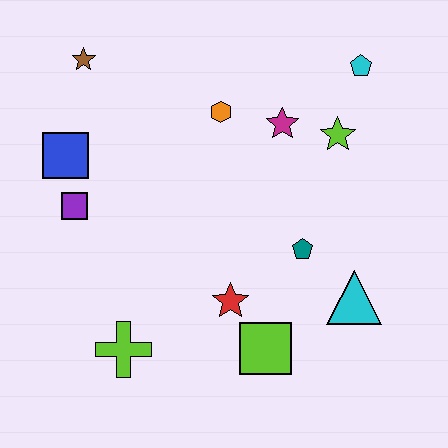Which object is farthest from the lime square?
The brown star is farthest from the lime square.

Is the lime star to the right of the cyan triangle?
No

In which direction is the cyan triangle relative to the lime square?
The cyan triangle is to the right of the lime square.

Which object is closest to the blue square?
The purple square is closest to the blue square.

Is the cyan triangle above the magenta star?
No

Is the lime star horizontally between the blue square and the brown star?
No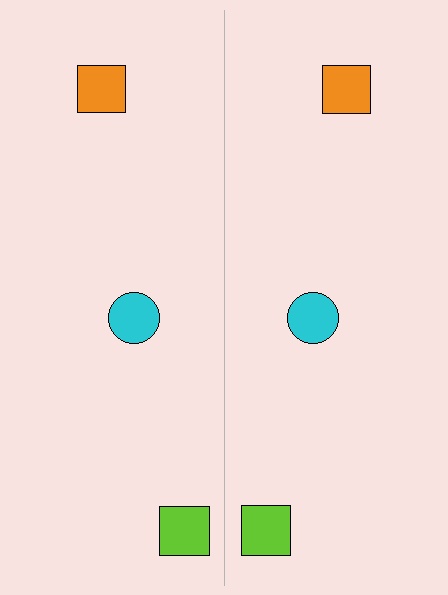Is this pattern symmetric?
Yes, this pattern has bilateral (reflection) symmetry.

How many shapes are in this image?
There are 6 shapes in this image.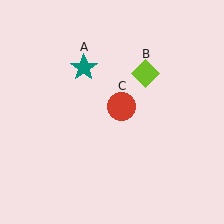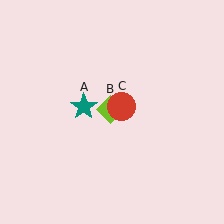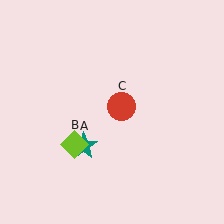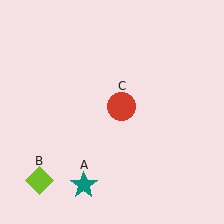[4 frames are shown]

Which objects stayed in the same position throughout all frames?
Red circle (object C) remained stationary.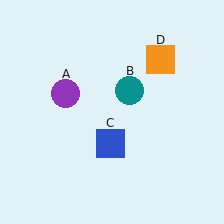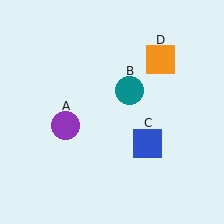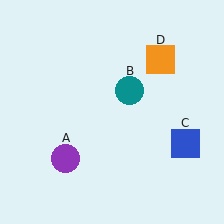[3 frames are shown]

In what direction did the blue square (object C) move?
The blue square (object C) moved right.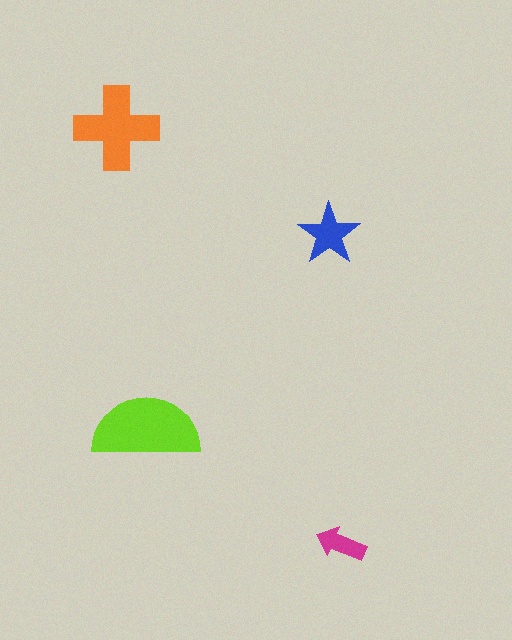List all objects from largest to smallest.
The lime semicircle, the orange cross, the blue star, the magenta arrow.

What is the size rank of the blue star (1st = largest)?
3rd.